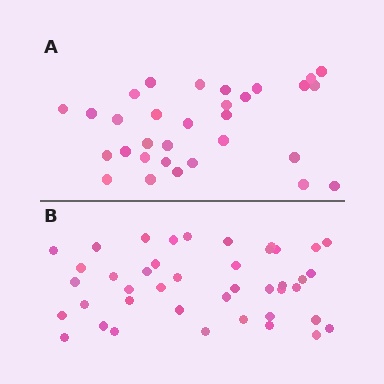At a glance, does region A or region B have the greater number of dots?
Region B (the bottom region) has more dots.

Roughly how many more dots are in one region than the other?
Region B has roughly 12 or so more dots than region A.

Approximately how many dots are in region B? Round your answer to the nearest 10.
About 40 dots. (The exact count is 42, which rounds to 40.)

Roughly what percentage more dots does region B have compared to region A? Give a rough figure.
About 35% more.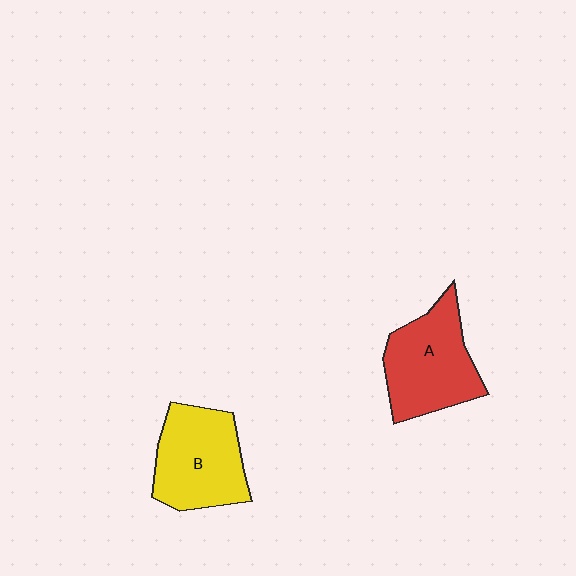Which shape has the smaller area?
Shape B (yellow).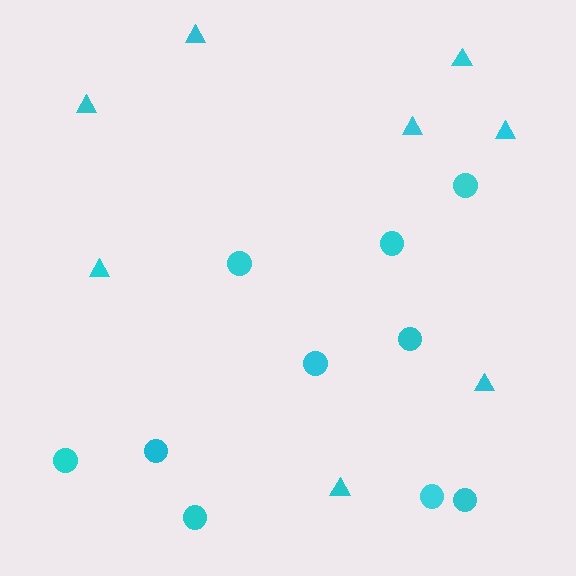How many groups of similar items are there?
There are 2 groups: one group of triangles (8) and one group of circles (10).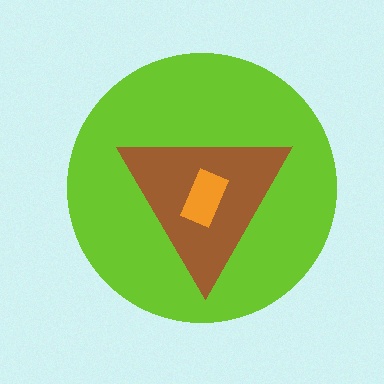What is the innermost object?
The orange rectangle.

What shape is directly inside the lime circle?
The brown triangle.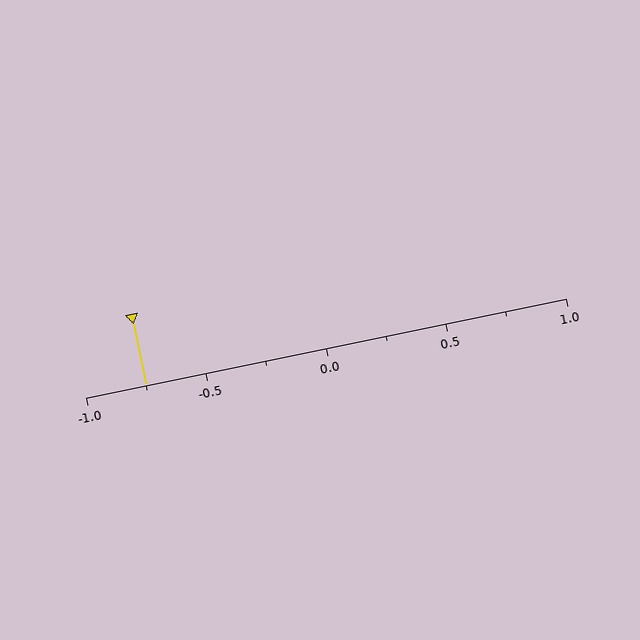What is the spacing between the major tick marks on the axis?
The major ticks are spaced 0.5 apart.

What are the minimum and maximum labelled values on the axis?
The axis runs from -1.0 to 1.0.